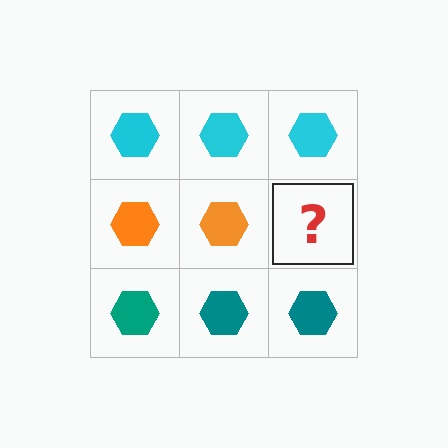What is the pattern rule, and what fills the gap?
The rule is that each row has a consistent color. The gap should be filled with an orange hexagon.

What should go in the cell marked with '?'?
The missing cell should contain an orange hexagon.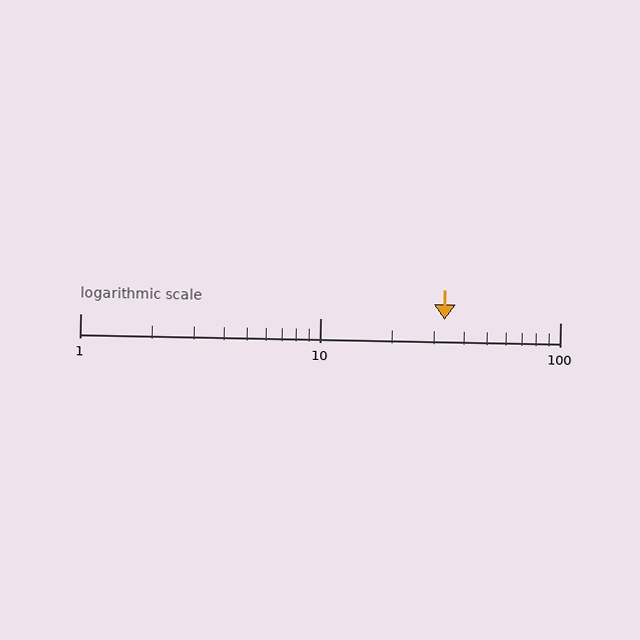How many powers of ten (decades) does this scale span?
The scale spans 2 decades, from 1 to 100.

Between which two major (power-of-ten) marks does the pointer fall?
The pointer is between 10 and 100.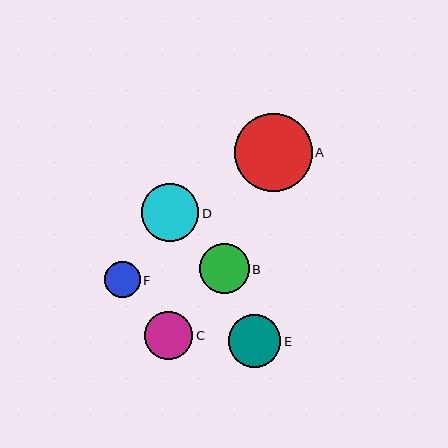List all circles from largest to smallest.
From largest to smallest: A, D, E, B, C, F.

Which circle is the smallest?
Circle F is the smallest with a size of approximately 35 pixels.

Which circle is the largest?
Circle A is the largest with a size of approximately 78 pixels.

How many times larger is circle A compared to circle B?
Circle A is approximately 1.6 times the size of circle B.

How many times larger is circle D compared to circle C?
Circle D is approximately 1.2 times the size of circle C.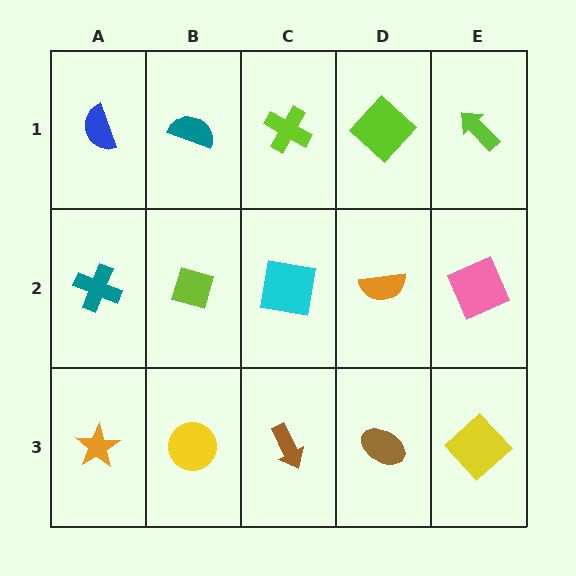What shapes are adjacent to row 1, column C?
A cyan square (row 2, column C), a teal semicircle (row 1, column B), a lime diamond (row 1, column D).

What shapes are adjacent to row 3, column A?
A teal cross (row 2, column A), a yellow circle (row 3, column B).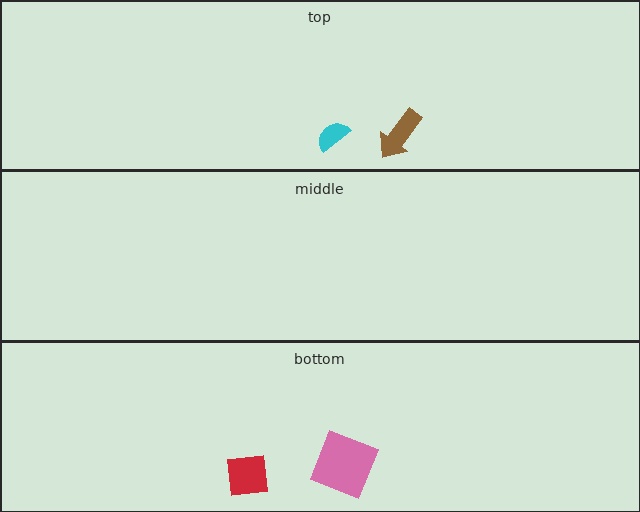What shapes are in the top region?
The brown arrow, the cyan semicircle.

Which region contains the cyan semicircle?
The top region.